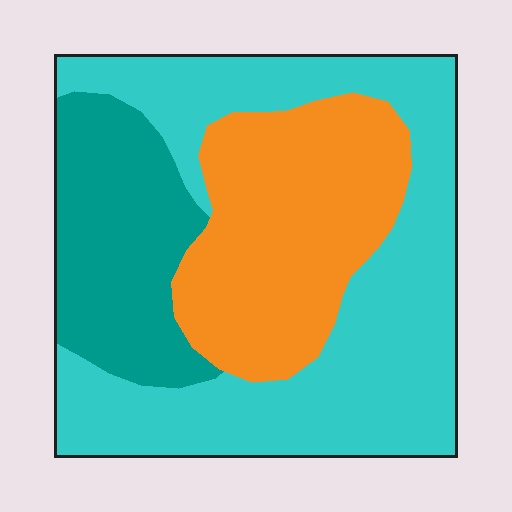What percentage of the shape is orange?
Orange covers about 30% of the shape.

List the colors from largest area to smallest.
From largest to smallest: cyan, orange, teal.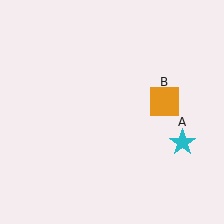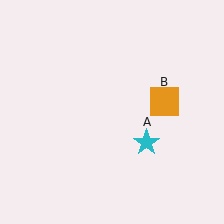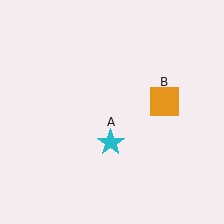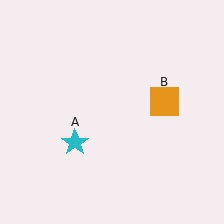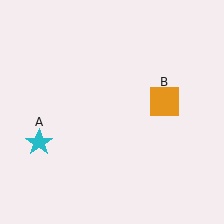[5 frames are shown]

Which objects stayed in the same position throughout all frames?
Orange square (object B) remained stationary.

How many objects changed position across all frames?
1 object changed position: cyan star (object A).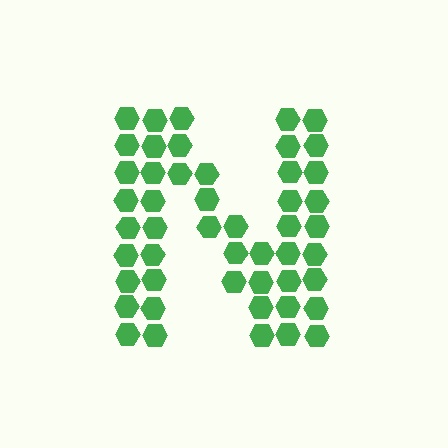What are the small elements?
The small elements are hexagons.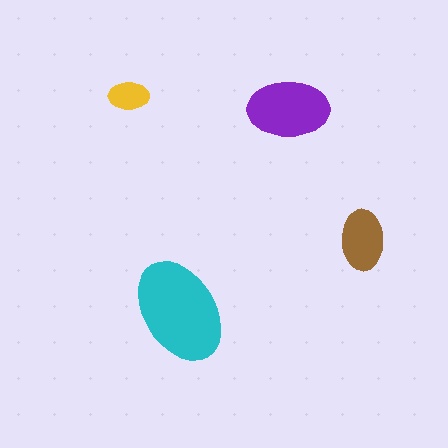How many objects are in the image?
There are 4 objects in the image.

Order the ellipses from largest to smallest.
the cyan one, the purple one, the brown one, the yellow one.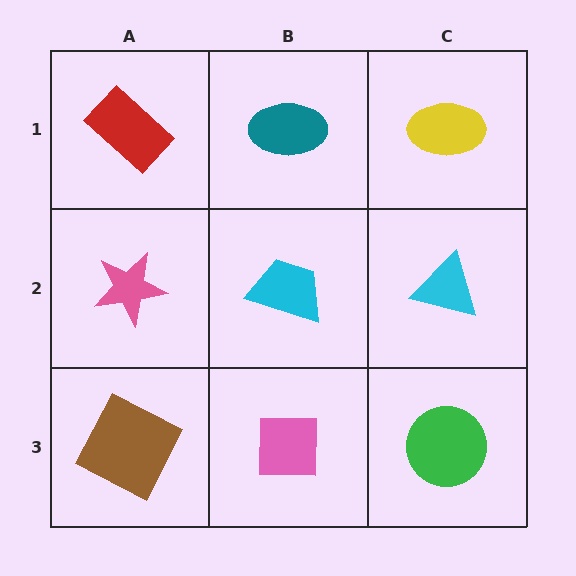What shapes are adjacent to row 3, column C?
A cyan triangle (row 2, column C), a pink square (row 3, column B).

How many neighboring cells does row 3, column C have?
2.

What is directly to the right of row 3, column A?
A pink square.